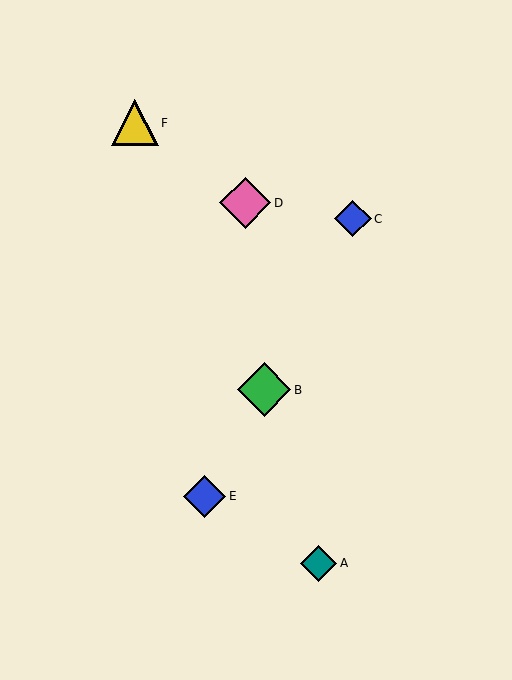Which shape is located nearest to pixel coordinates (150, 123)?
The yellow triangle (labeled F) at (135, 123) is nearest to that location.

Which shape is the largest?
The green diamond (labeled B) is the largest.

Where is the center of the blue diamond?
The center of the blue diamond is at (353, 219).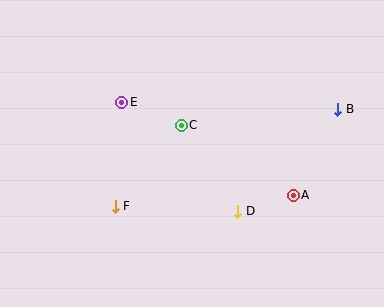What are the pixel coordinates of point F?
Point F is at (115, 206).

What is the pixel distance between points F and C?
The distance between F and C is 104 pixels.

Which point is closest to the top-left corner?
Point E is closest to the top-left corner.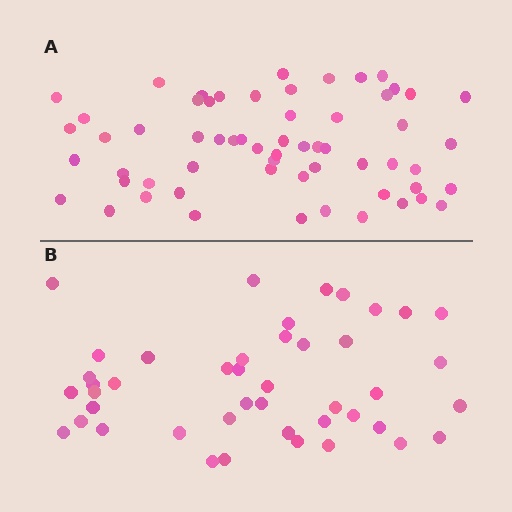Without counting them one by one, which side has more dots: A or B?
Region A (the top region) has more dots.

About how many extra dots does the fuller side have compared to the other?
Region A has approximately 15 more dots than region B.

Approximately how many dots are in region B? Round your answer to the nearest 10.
About 40 dots. (The exact count is 44, which rounds to 40.)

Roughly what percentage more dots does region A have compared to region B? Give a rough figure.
About 35% more.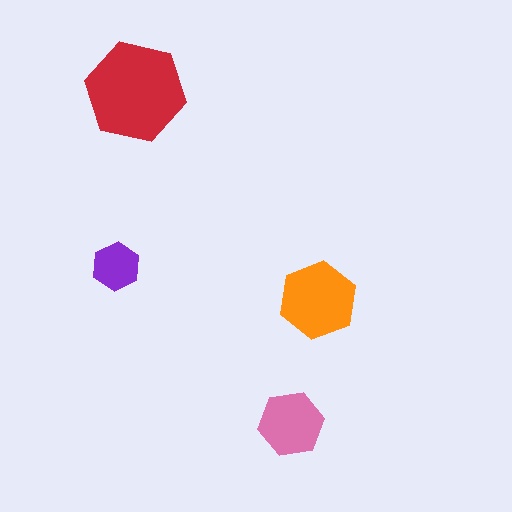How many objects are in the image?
There are 4 objects in the image.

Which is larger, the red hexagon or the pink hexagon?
The red one.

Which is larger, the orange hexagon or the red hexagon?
The red one.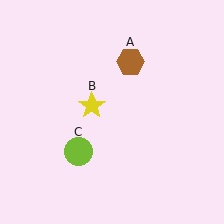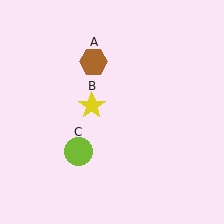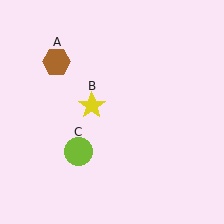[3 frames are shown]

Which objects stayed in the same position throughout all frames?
Yellow star (object B) and lime circle (object C) remained stationary.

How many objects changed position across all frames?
1 object changed position: brown hexagon (object A).